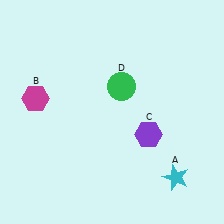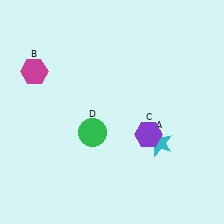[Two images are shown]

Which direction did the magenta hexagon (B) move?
The magenta hexagon (B) moved up.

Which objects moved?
The objects that moved are: the cyan star (A), the magenta hexagon (B), the green circle (D).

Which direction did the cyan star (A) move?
The cyan star (A) moved up.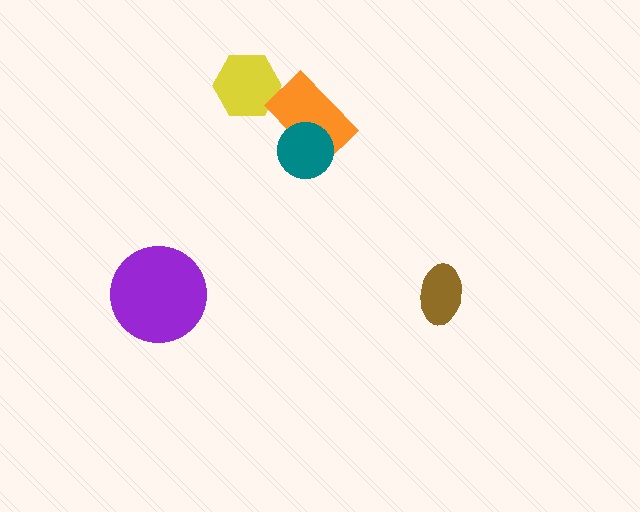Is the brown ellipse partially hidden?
No, no other shape covers it.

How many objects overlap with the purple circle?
0 objects overlap with the purple circle.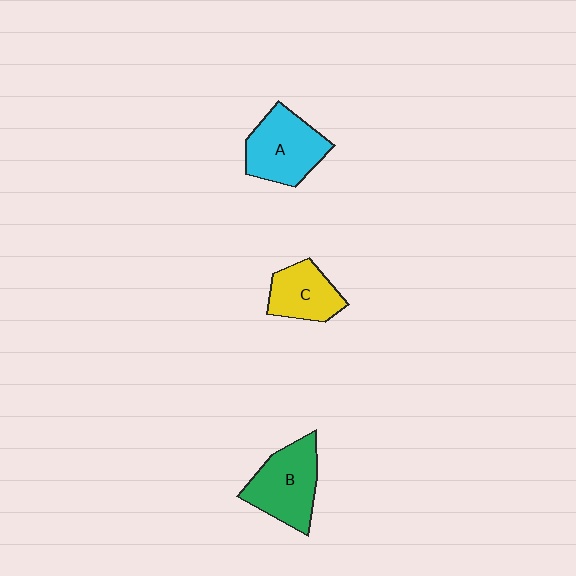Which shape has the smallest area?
Shape C (yellow).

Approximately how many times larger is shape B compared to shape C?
Approximately 1.4 times.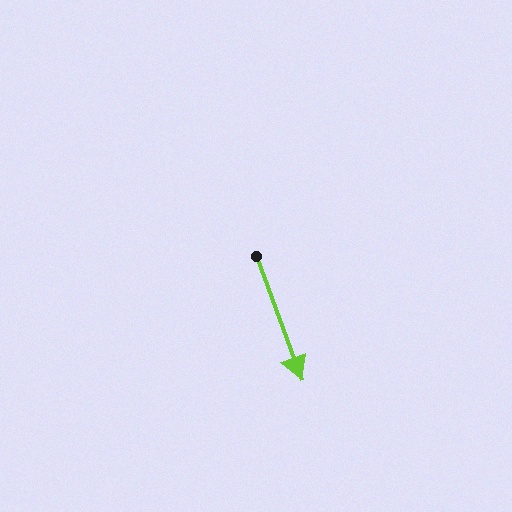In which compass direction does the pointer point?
South.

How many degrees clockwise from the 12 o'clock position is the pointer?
Approximately 160 degrees.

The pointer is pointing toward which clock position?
Roughly 5 o'clock.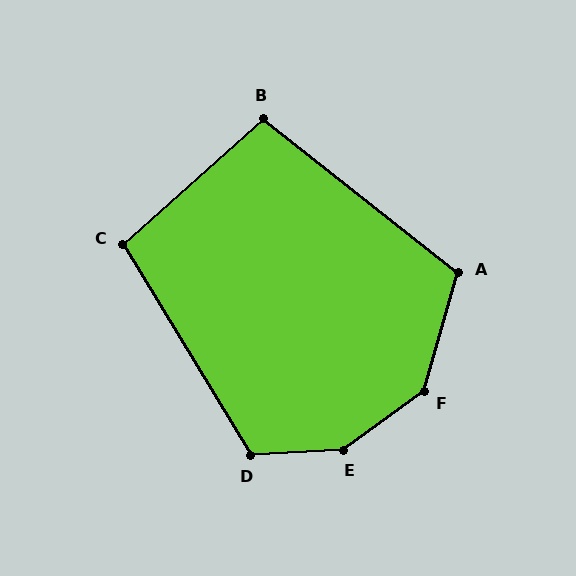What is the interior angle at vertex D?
Approximately 118 degrees (obtuse).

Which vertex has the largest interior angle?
E, at approximately 147 degrees.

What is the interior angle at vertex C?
Approximately 100 degrees (obtuse).